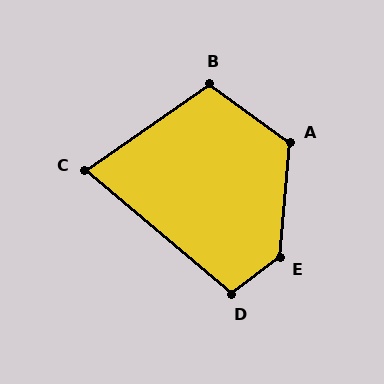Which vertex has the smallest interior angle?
C, at approximately 75 degrees.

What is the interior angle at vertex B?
Approximately 109 degrees (obtuse).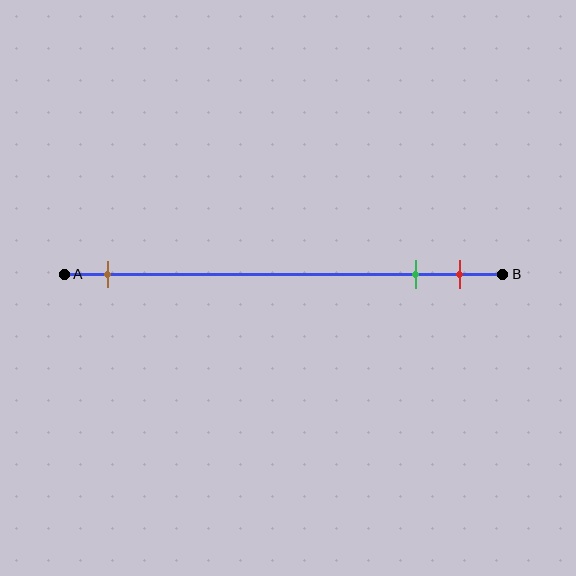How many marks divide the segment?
There are 3 marks dividing the segment.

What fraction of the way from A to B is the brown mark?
The brown mark is approximately 10% (0.1) of the way from A to B.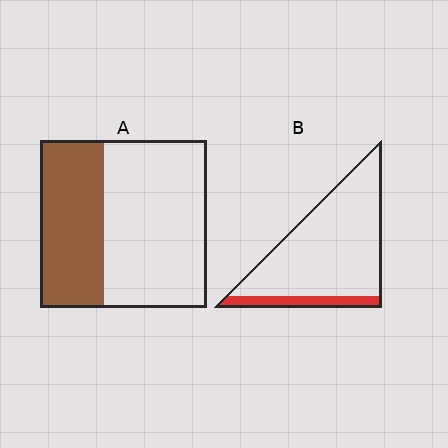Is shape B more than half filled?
No.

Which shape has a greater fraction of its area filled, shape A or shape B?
Shape A.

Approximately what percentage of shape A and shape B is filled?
A is approximately 40% and B is approximately 15%.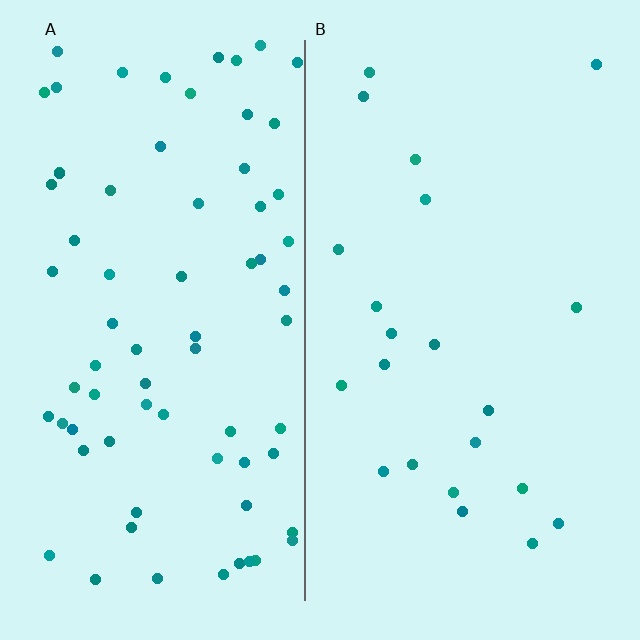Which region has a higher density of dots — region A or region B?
A (the left).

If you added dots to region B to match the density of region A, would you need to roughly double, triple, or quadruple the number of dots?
Approximately triple.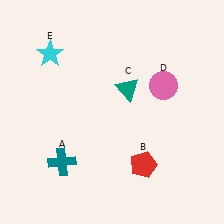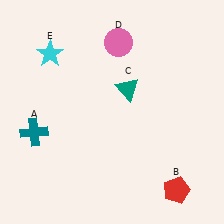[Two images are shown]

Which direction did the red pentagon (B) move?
The red pentagon (B) moved right.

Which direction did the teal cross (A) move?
The teal cross (A) moved up.